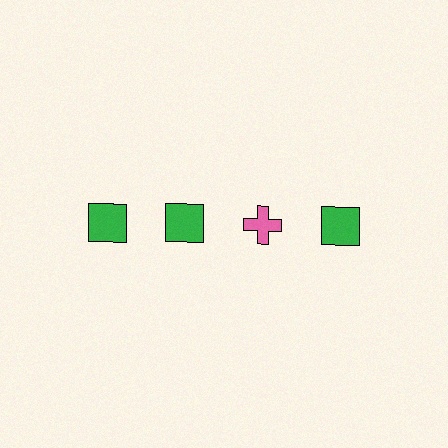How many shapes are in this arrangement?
There are 4 shapes arranged in a grid pattern.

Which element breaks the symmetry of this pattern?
The pink cross in the top row, center column breaks the symmetry. All other shapes are green squares.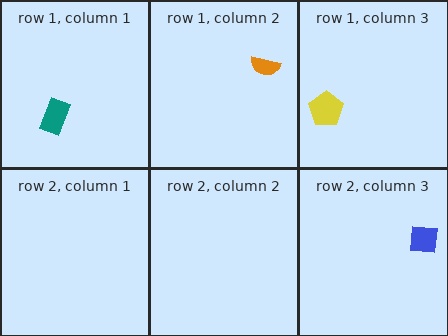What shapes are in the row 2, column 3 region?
The blue square.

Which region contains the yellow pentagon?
The row 1, column 3 region.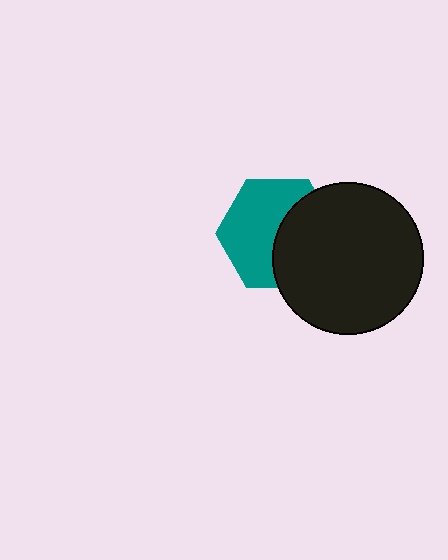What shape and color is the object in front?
The object in front is a black circle.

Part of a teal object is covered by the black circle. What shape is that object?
It is a hexagon.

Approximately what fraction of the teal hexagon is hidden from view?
Roughly 43% of the teal hexagon is hidden behind the black circle.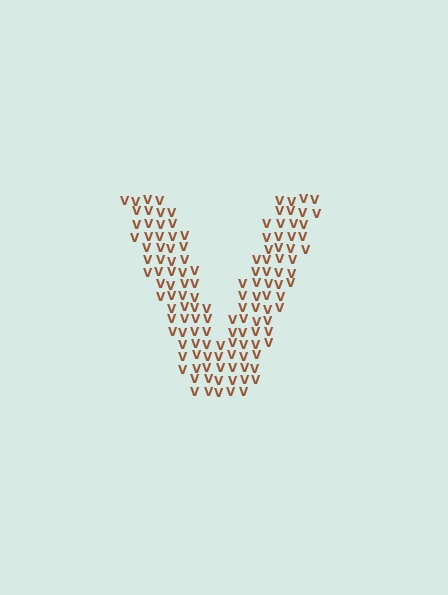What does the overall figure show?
The overall figure shows the letter V.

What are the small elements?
The small elements are letter V's.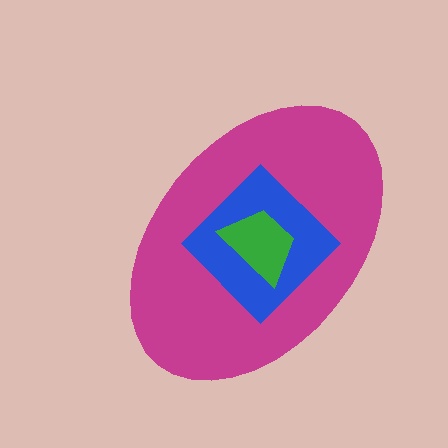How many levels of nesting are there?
3.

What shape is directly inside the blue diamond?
The green trapezoid.